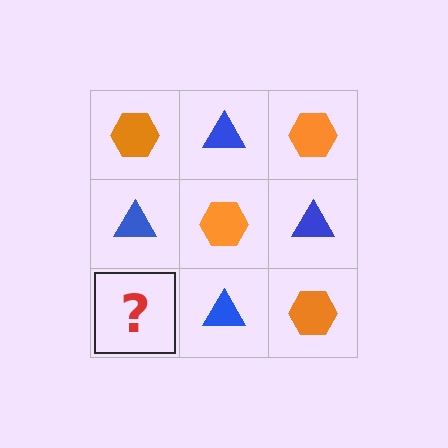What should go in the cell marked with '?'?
The missing cell should contain an orange hexagon.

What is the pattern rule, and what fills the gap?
The rule is that it alternates orange hexagon and blue triangle in a checkerboard pattern. The gap should be filled with an orange hexagon.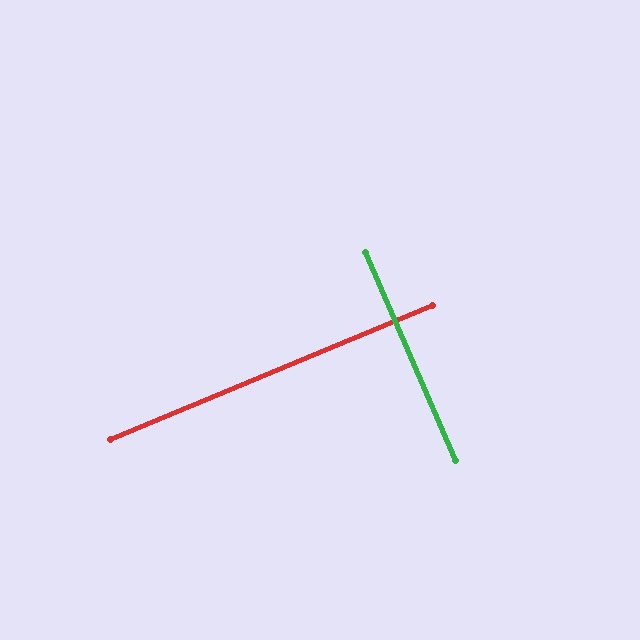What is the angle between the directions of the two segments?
Approximately 89 degrees.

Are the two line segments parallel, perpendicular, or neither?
Perpendicular — they meet at approximately 89°.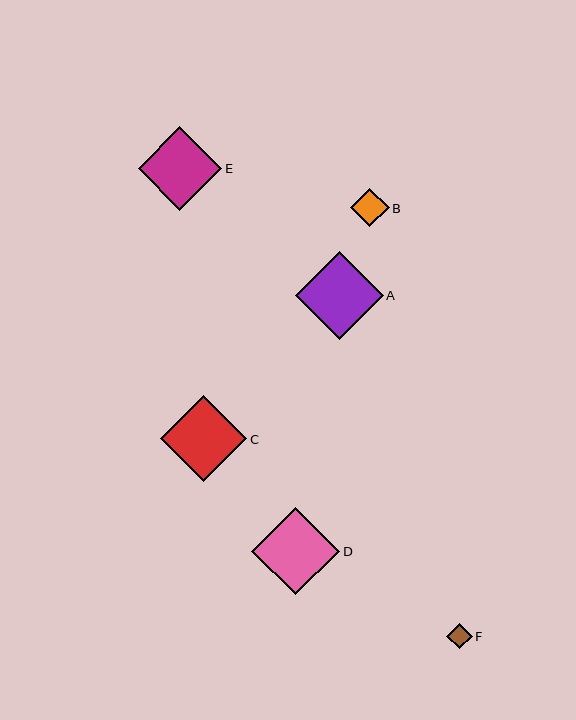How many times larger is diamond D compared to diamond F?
Diamond D is approximately 3.4 times the size of diamond F.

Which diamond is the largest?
Diamond A is the largest with a size of approximately 88 pixels.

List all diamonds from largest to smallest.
From largest to smallest: A, D, C, E, B, F.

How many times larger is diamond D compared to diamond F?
Diamond D is approximately 3.4 times the size of diamond F.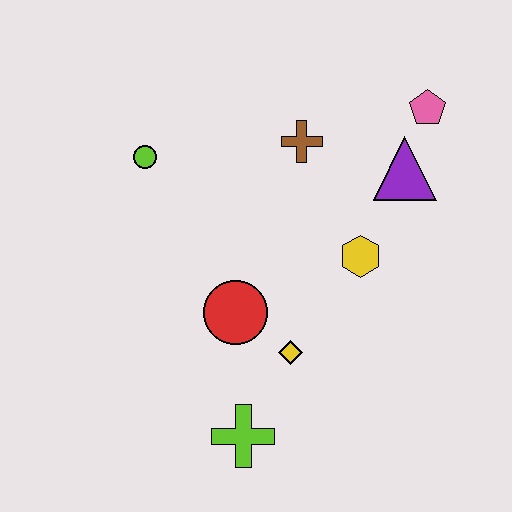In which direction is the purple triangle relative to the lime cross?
The purple triangle is above the lime cross.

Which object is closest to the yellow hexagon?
The purple triangle is closest to the yellow hexagon.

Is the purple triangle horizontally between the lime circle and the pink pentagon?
Yes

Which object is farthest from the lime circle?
The lime cross is farthest from the lime circle.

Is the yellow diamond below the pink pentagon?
Yes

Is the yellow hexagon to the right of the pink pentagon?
No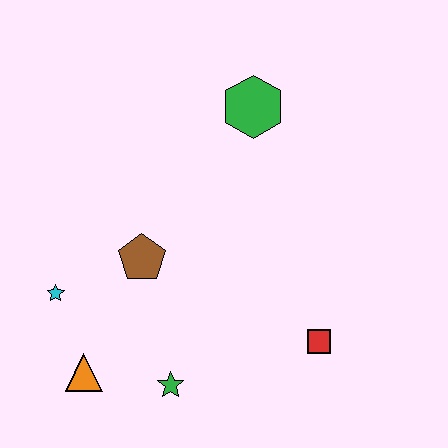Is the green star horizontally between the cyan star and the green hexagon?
Yes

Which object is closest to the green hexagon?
The brown pentagon is closest to the green hexagon.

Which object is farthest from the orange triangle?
The green hexagon is farthest from the orange triangle.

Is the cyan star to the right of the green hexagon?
No